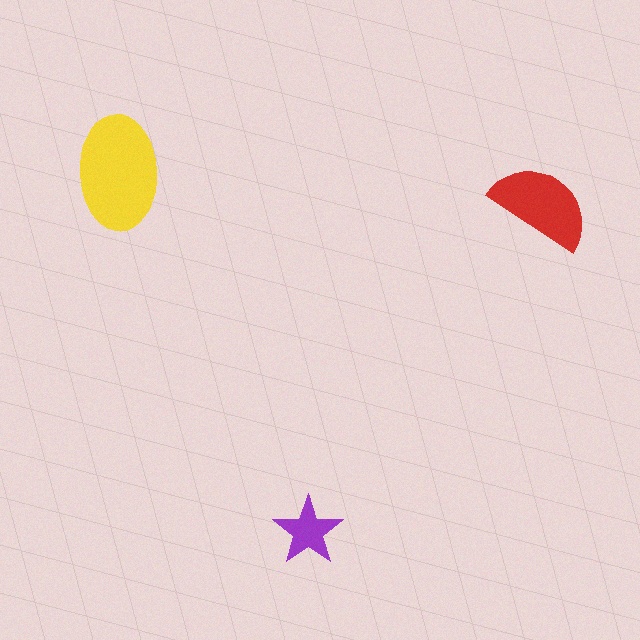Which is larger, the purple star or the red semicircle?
The red semicircle.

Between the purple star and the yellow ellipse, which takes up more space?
The yellow ellipse.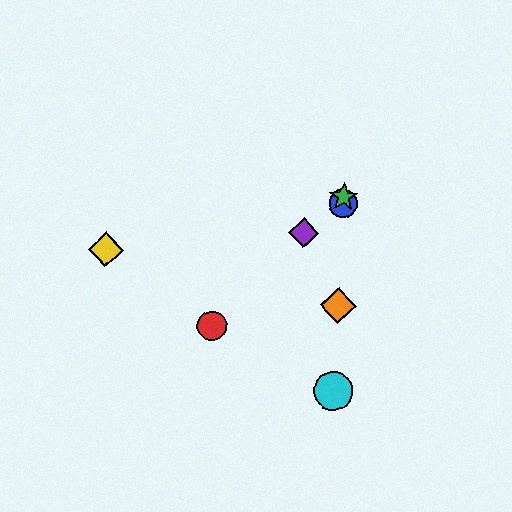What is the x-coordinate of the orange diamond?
The orange diamond is at x≈338.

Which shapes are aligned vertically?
The blue circle, the green star, the orange diamond, the cyan circle are aligned vertically.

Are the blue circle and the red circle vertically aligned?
No, the blue circle is at x≈343 and the red circle is at x≈212.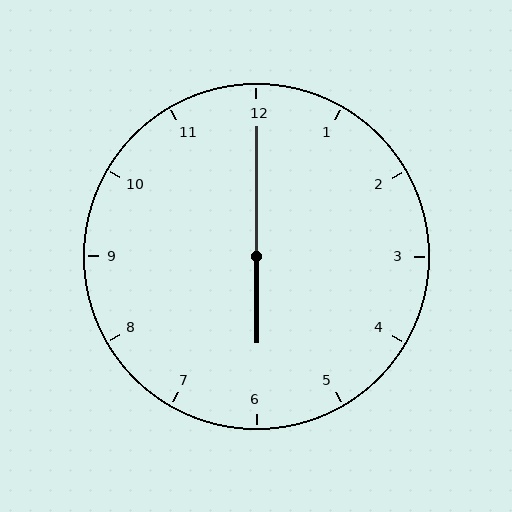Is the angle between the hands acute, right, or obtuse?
It is obtuse.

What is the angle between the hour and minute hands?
Approximately 180 degrees.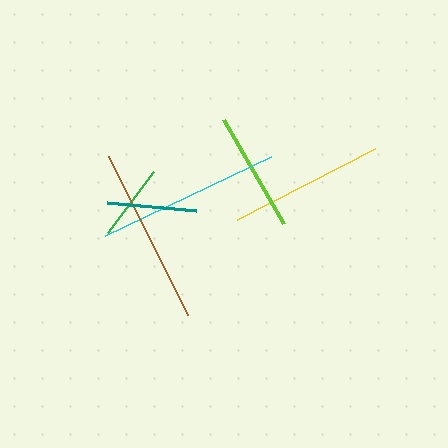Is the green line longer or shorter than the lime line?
The lime line is longer than the green line.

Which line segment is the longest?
The cyan line is the longest at approximately 183 pixels.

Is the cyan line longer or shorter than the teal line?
The cyan line is longer than the teal line.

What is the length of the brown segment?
The brown segment is approximately 178 pixels long.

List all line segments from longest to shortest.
From longest to shortest: cyan, brown, yellow, lime, teal, green.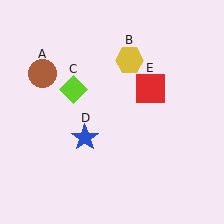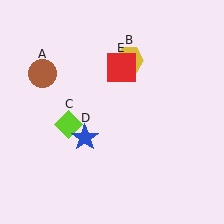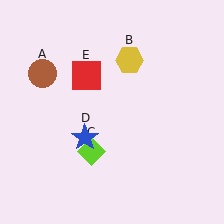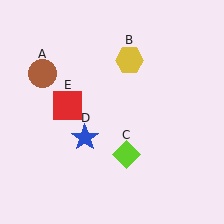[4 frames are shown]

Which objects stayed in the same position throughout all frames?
Brown circle (object A) and yellow hexagon (object B) and blue star (object D) remained stationary.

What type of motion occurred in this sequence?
The lime diamond (object C), red square (object E) rotated counterclockwise around the center of the scene.